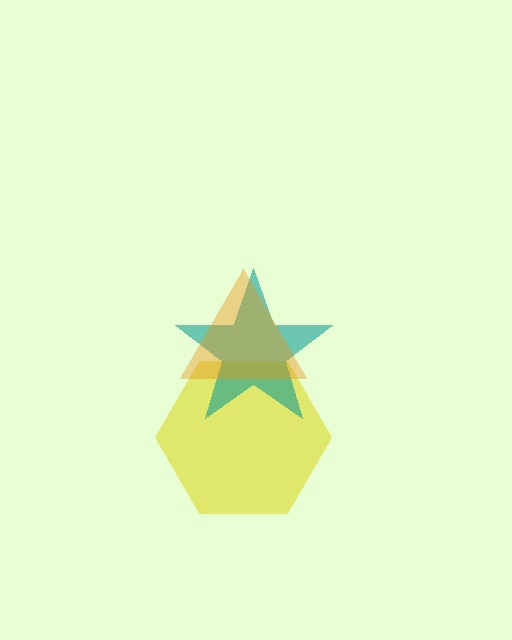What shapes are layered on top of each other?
The layered shapes are: a yellow hexagon, a teal star, an orange triangle.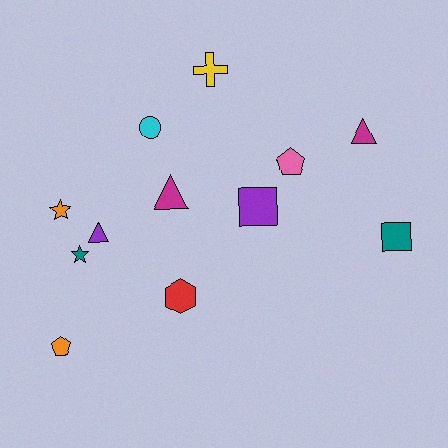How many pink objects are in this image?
There is 1 pink object.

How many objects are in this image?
There are 12 objects.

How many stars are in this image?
There are 2 stars.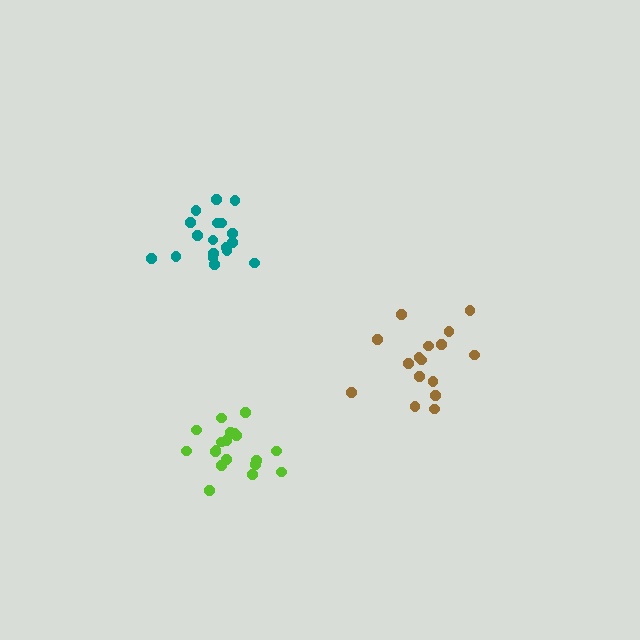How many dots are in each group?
Group 1: 18 dots, Group 2: 16 dots, Group 3: 19 dots (53 total).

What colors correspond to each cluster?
The clusters are colored: teal, brown, lime.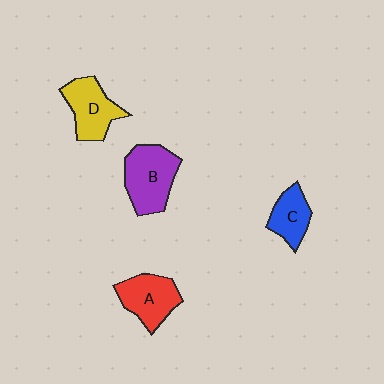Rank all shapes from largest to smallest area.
From largest to smallest: B (purple), D (yellow), A (red), C (blue).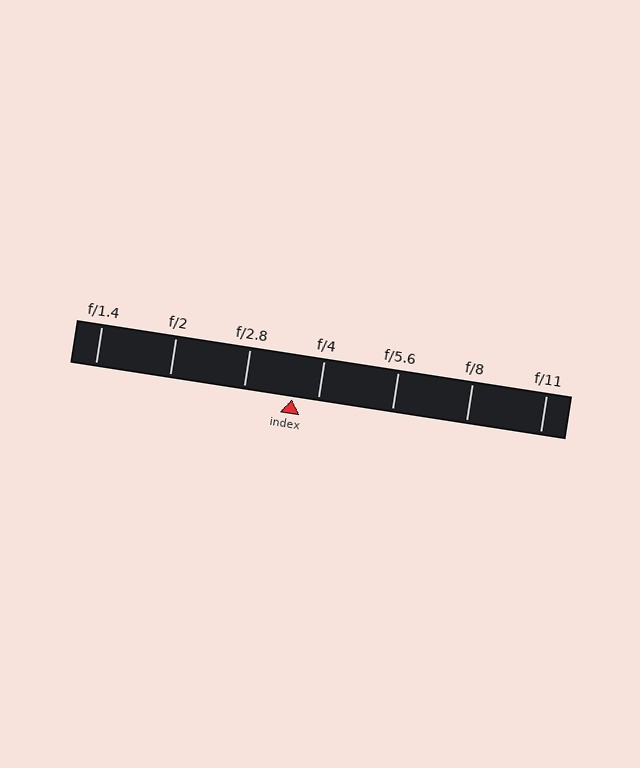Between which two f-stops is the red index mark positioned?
The index mark is between f/2.8 and f/4.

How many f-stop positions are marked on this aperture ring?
There are 7 f-stop positions marked.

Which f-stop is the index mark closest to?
The index mark is closest to f/4.